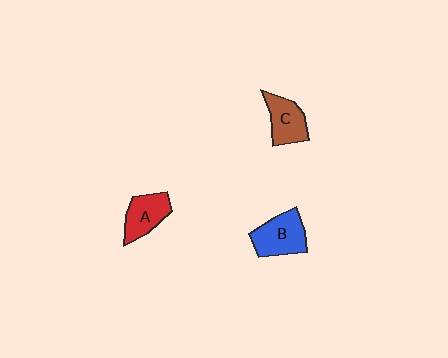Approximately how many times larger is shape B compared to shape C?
Approximately 1.2 times.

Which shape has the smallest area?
Shape A (red).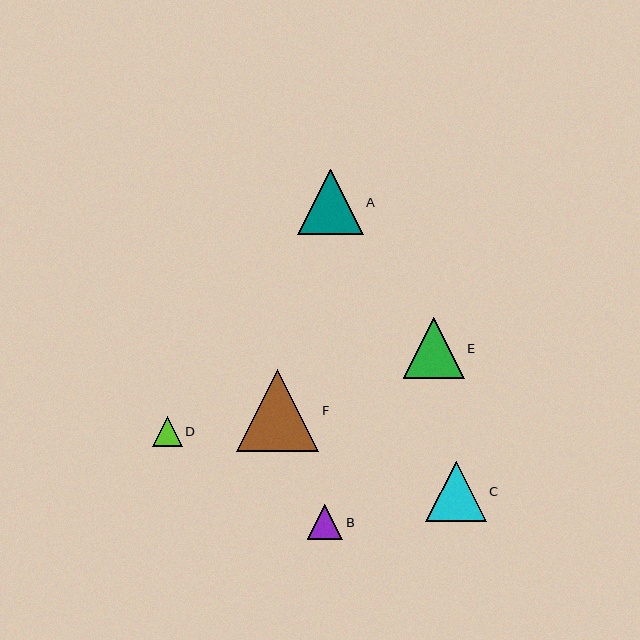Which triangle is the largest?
Triangle F is the largest with a size of approximately 82 pixels.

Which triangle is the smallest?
Triangle D is the smallest with a size of approximately 29 pixels.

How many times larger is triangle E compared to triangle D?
Triangle E is approximately 2.1 times the size of triangle D.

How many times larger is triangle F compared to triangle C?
Triangle F is approximately 1.4 times the size of triangle C.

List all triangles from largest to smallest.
From largest to smallest: F, A, E, C, B, D.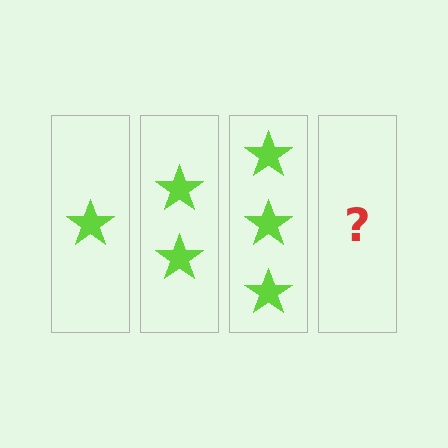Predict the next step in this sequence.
The next step is 4 stars.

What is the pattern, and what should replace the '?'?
The pattern is that each step adds one more star. The '?' should be 4 stars.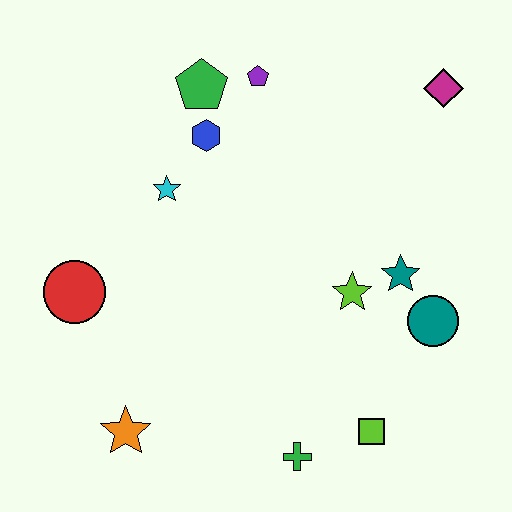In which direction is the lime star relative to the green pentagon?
The lime star is below the green pentagon.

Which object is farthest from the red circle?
The magenta diamond is farthest from the red circle.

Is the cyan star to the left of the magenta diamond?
Yes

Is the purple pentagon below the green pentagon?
No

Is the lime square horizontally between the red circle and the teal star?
Yes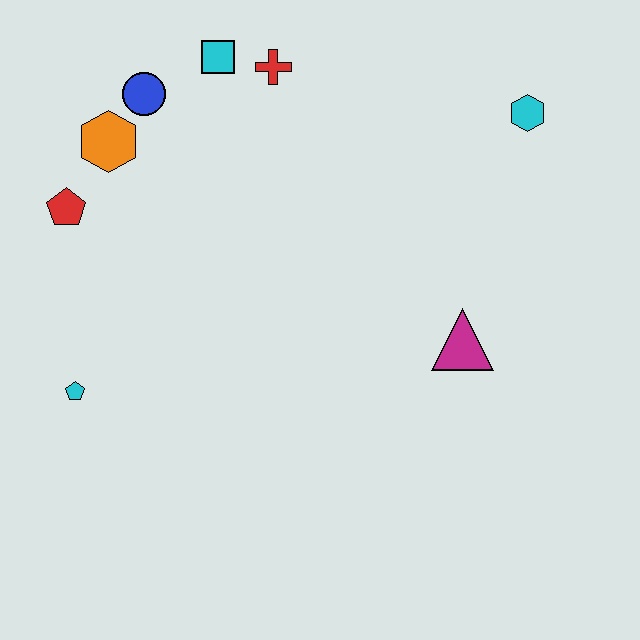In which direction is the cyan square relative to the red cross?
The cyan square is to the left of the red cross.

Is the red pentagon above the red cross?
No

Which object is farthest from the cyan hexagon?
The cyan pentagon is farthest from the cyan hexagon.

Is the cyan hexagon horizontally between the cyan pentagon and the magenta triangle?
No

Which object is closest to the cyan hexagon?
The magenta triangle is closest to the cyan hexagon.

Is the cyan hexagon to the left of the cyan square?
No